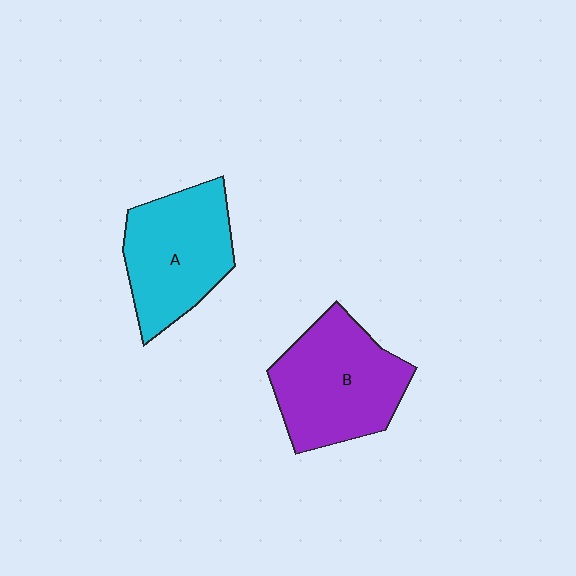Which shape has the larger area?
Shape B (purple).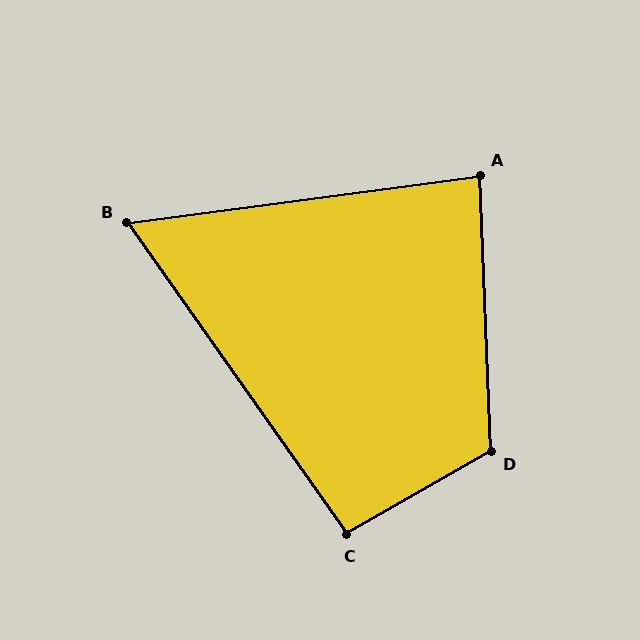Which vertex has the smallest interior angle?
B, at approximately 62 degrees.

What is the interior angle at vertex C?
Approximately 95 degrees (obtuse).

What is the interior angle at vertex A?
Approximately 85 degrees (acute).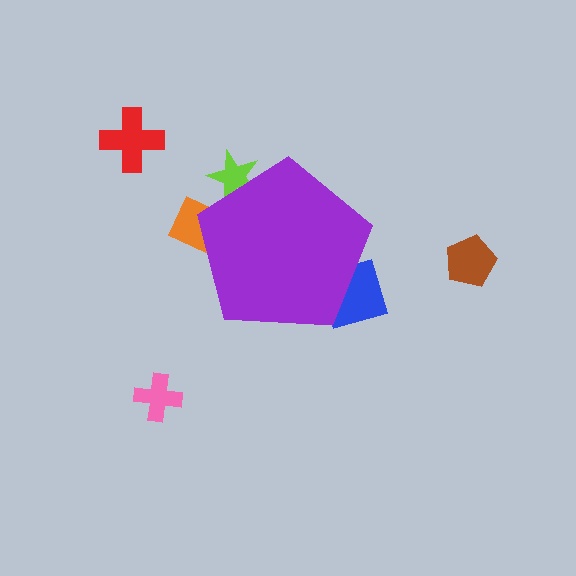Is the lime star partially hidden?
Yes, the lime star is partially hidden behind the purple pentagon.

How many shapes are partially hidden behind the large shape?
3 shapes are partially hidden.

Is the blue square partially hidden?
Yes, the blue square is partially hidden behind the purple pentagon.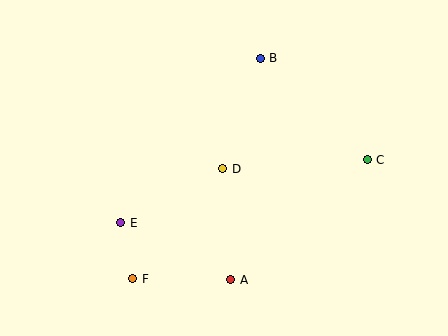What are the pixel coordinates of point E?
Point E is at (121, 223).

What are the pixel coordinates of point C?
Point C is at (367, 160).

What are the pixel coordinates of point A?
Point A is at (231, 280).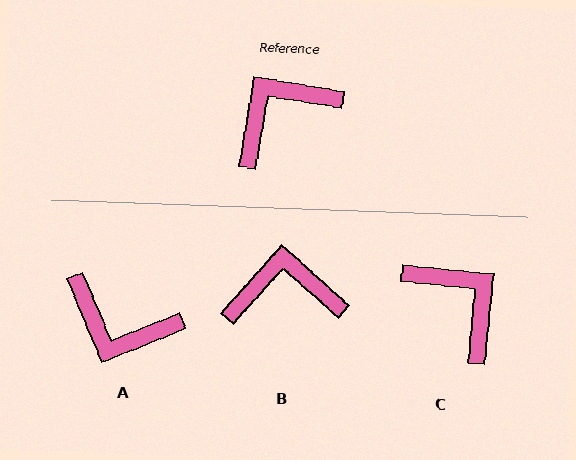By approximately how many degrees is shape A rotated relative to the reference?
Approximately 122 degrees counter-clockwise.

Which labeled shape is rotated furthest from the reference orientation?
A, about 122 degrees away.